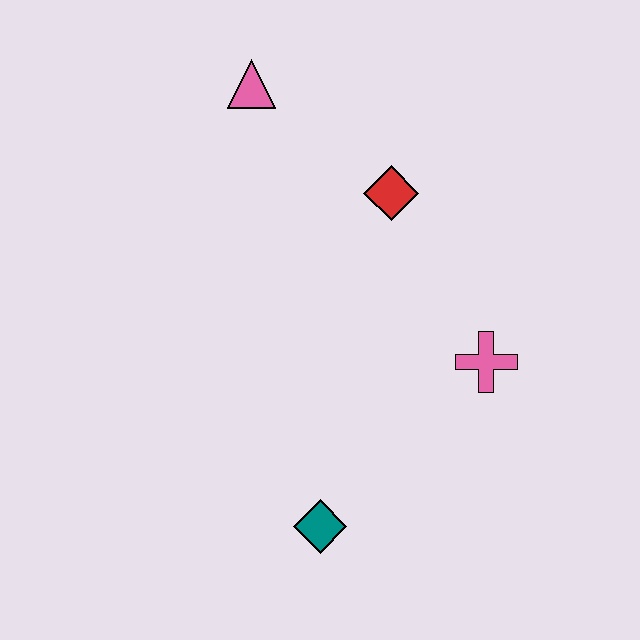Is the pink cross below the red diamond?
Yes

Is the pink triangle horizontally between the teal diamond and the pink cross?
No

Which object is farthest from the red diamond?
The teal diamond is farthest from the red diamond.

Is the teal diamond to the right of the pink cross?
No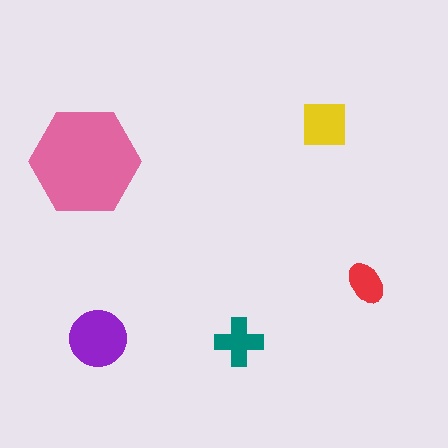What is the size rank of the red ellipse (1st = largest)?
5th.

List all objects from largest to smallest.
The pink hexagon, the purple circle, the yellow square, the teal cross, the red ellipse.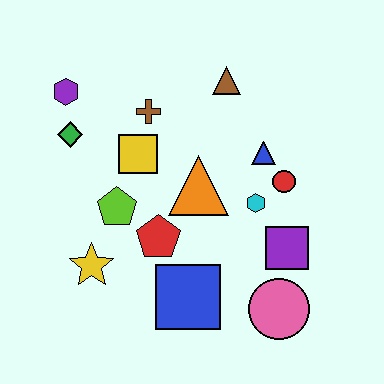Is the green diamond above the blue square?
Yes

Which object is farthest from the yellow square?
The pink circle is farthest from the yellow square.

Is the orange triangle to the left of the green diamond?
No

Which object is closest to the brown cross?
The yellow square is closest to the brown cross.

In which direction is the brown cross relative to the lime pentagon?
The brown cross is above the lime pentagon.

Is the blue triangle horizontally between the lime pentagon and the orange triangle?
No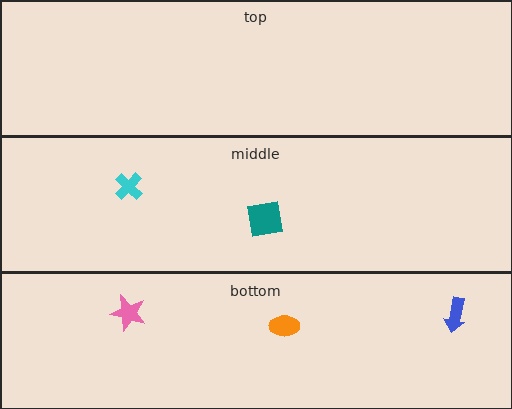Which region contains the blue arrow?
The bottom region.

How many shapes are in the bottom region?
3.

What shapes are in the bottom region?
The orange ellipse, the blue arrow, the pink star.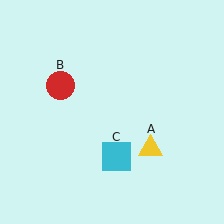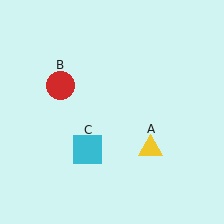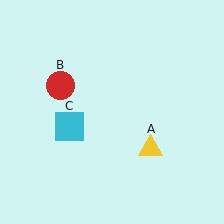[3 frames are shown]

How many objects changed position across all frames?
1 object changed position: cyan square (object C).